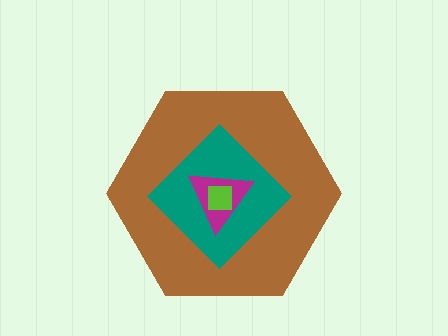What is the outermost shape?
The brown hexagon.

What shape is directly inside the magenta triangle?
The lime square.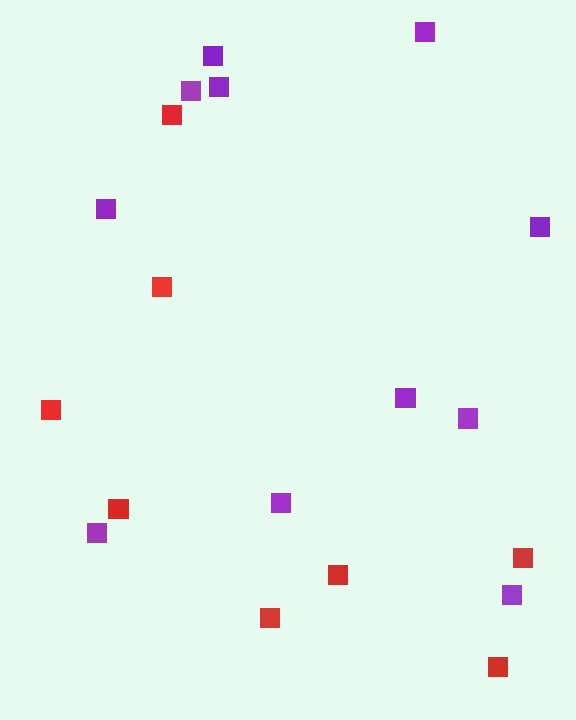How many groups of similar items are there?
There are 2 groups: one group of red squares (8) and one group of purple squares (11).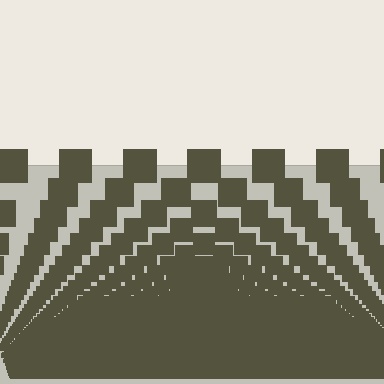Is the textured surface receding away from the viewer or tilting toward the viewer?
The surface appears to tilt toward the viewer. Texture elements get larger and sparser toward the top.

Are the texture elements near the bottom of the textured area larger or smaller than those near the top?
Smaller. The gradient is inverted — elements near the bottom are smaller and denser.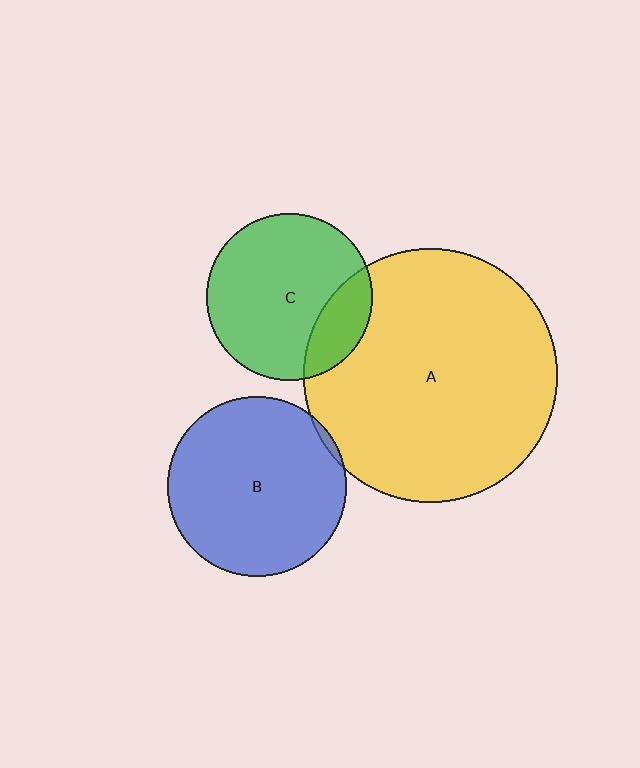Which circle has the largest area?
Circle A (yellow).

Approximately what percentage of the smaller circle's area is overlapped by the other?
Approximately 20%.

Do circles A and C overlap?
Yes.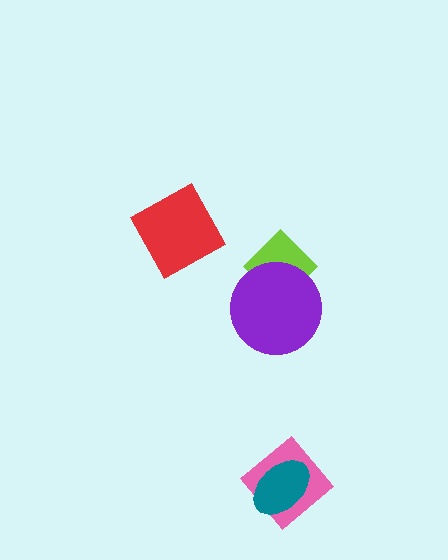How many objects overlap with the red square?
0 objects overlap with the red square.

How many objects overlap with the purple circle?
1 object overlaps with the purple circle.